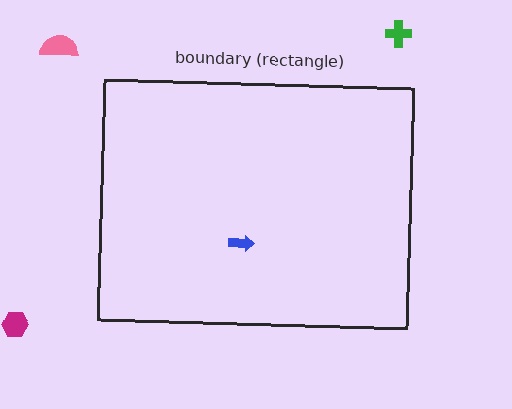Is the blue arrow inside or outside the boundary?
Inside.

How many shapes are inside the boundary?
1 inside, 3 outside.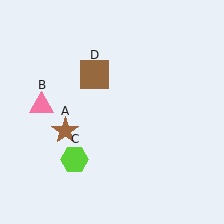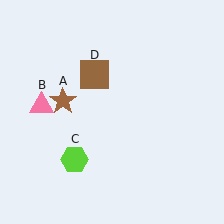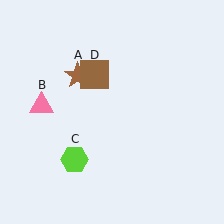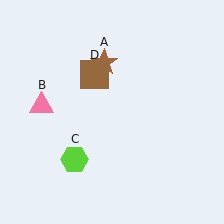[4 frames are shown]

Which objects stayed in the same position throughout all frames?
Pink triangle (object B) and lime hexagon (object C) and brown square (object D) remained stationary.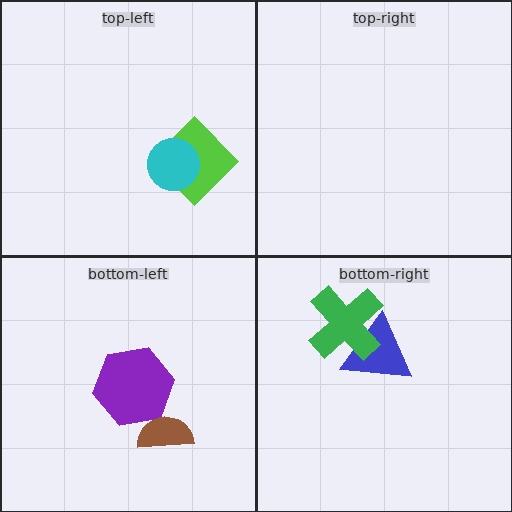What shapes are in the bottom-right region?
The blue triangle, the green cross.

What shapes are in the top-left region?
The lime diamond, the cyan circle.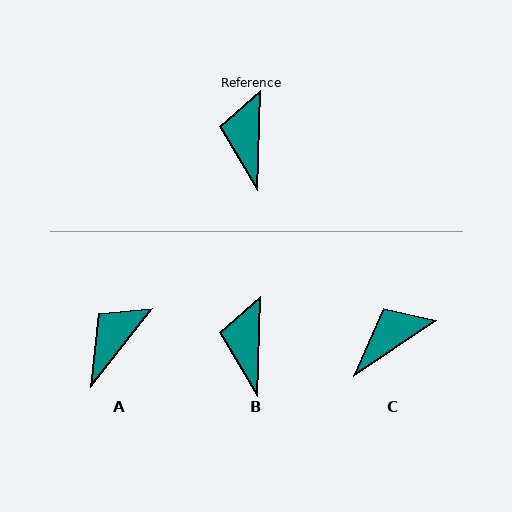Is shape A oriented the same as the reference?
No, it is off by about 37 degrees.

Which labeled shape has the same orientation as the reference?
B.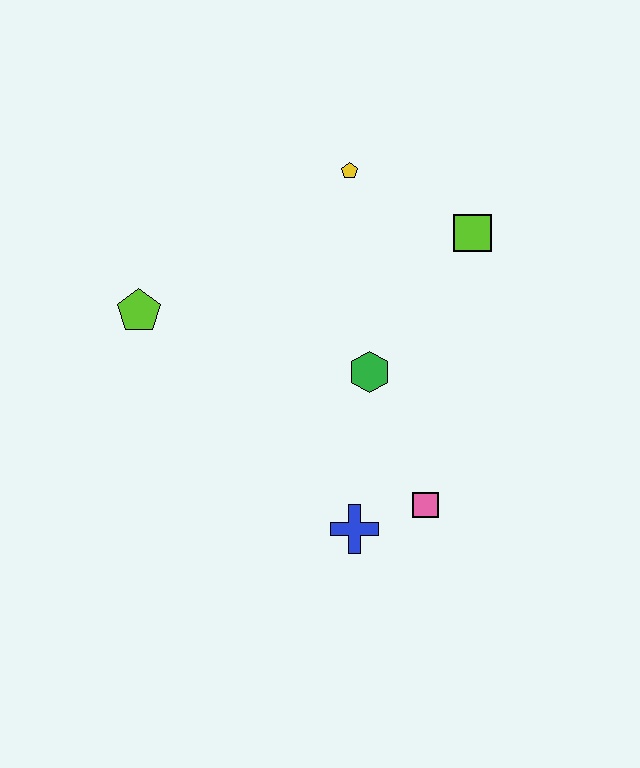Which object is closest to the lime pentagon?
The green hexagon is closest to the lime pentagon.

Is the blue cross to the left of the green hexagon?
Yes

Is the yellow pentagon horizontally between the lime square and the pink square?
No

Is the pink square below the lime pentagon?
Yes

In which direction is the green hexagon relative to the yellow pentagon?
The green hexagon is below the yellow pentagon.